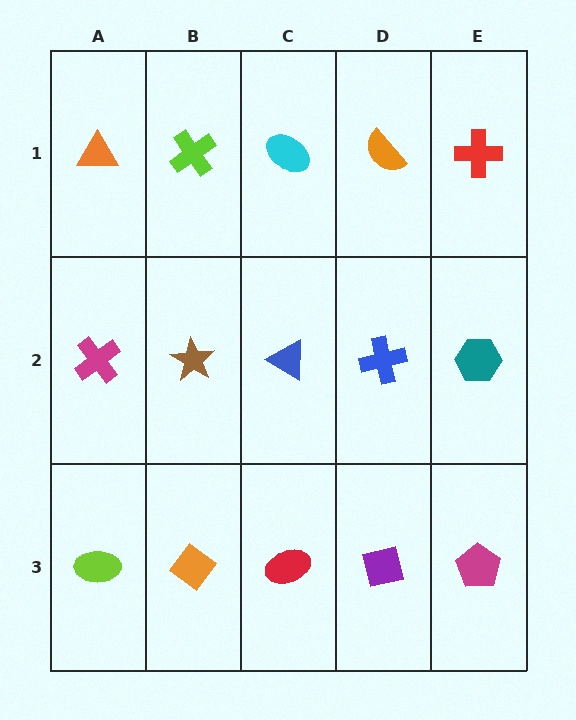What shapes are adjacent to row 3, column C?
A blue triangle (row 2, column C), an orange diamond (row 3, column B), a purple square (row 3, column D).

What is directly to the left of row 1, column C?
A lime cross.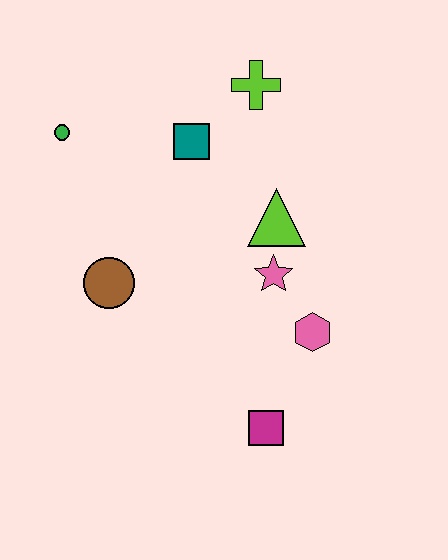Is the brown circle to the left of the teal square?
Yes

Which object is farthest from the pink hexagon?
The green circle is farthest from the pink hexagon.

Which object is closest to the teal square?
The lime cross is closest to the teal square.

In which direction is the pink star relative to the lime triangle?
The pink star is below the lime triangle.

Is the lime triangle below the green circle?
Yes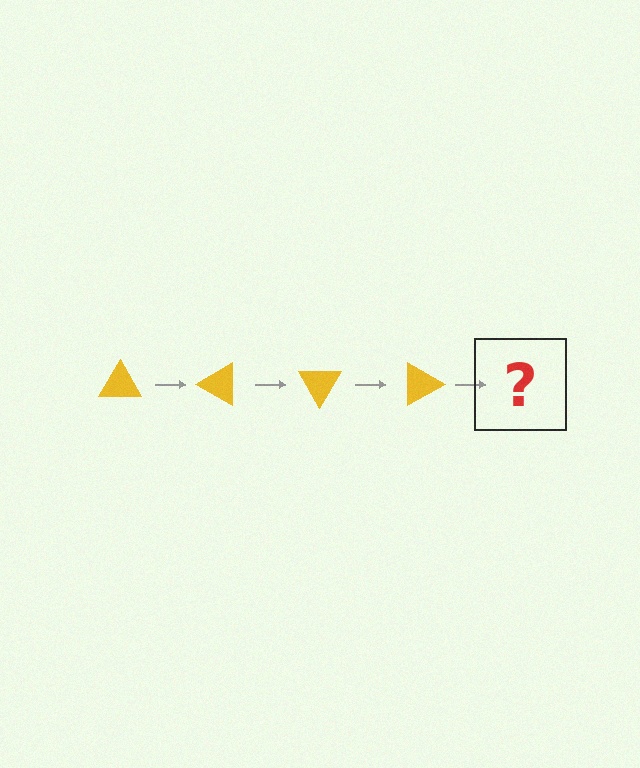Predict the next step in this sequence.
The next step is a yellow triangle rotated 120 degrees.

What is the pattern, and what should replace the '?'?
The pattern is that the triangle rotates 30 degrees each step. The '?' should be a yellow triangle rotated 120 degrees.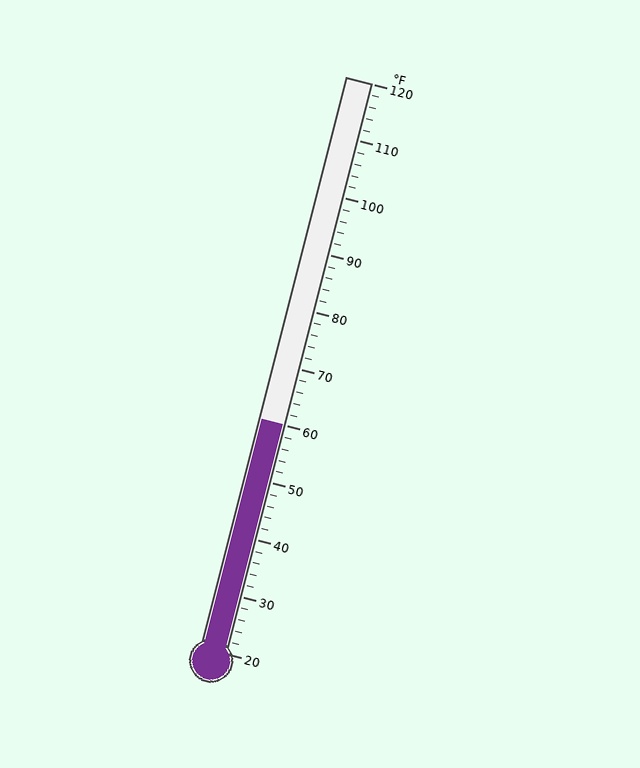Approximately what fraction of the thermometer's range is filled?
The thermometer is filled to approximately 40% of its range.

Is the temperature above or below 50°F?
The temperature is above 50°F.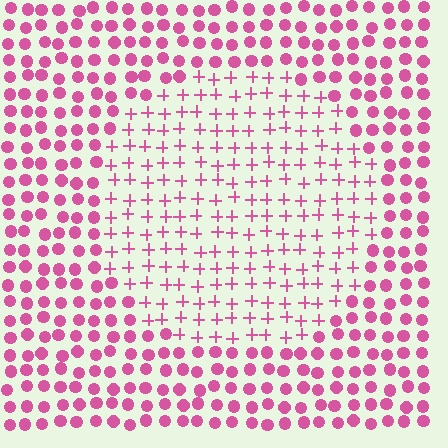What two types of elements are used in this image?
The image uses plus signs inside the circle region and circles outside it.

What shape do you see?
I see a circle.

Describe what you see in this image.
The image is filled with small pink elements arranged in a uniform grid. A circle-shaped region contains plus signs, while the surrounding area contains circles. The boundary is defined purely by the change in element shape.